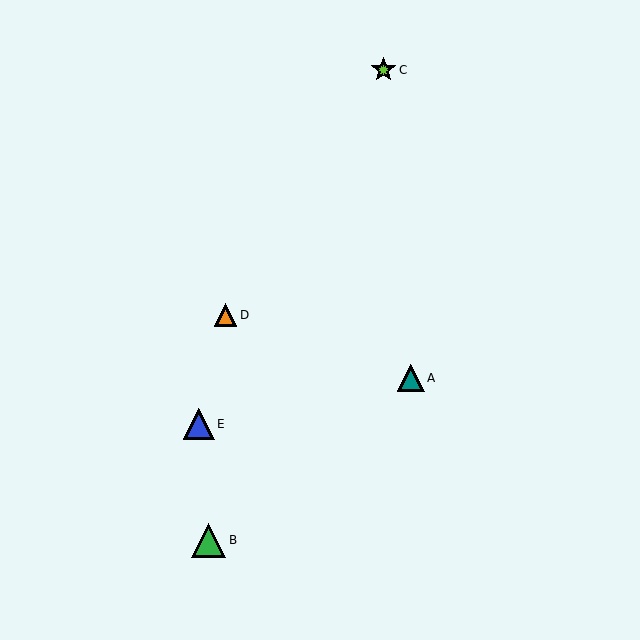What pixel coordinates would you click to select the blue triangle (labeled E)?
Click at (199, 424) to select the blue triangle E.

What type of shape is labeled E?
Shape E is a blue triangle.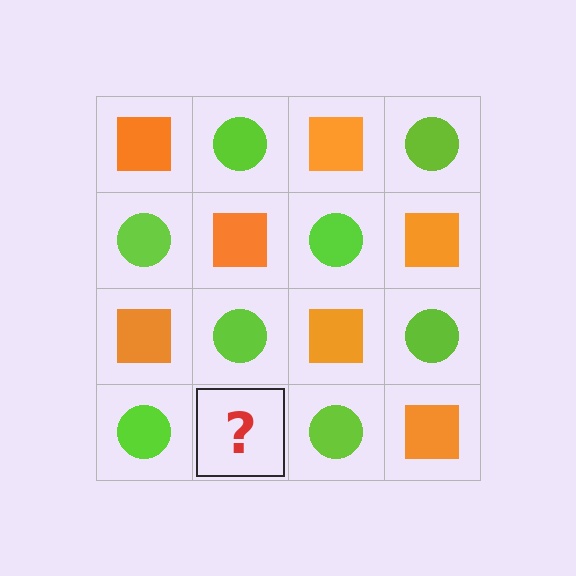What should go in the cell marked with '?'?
The missing cell should contain an orange square.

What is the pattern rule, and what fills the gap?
The rule is that it alternates orange square and lime circle in a checkerboard pattern. The gap should be filled with an orange square.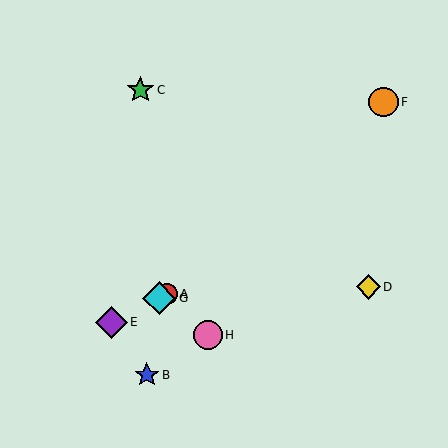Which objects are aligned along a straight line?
Objects A, E, G are aligned along a straight line.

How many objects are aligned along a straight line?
3 objects (A, E, G) are aligned along a straight line.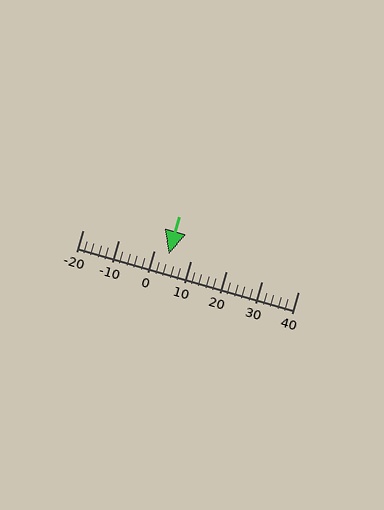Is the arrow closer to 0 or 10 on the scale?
The arrow is closer to 0.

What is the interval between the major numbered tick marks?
The major tick marks are spaced 10 units apart.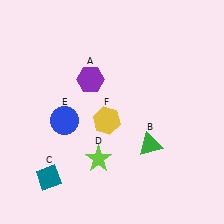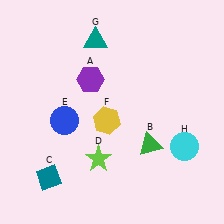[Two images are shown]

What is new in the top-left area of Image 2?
A teal triangle (G) was added in the top-left area of Image 2.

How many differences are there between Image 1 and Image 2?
There are 2 differences between the two images.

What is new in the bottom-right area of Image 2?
A cyan circle (H) was added in the bottom-right area of Image 2.